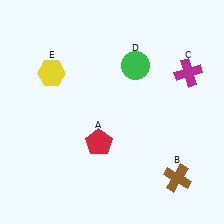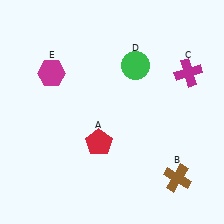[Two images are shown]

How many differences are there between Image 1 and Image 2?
There is 1 difference between the two images.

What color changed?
The hexagon (E) changed from yellow in Image 1 to magenta in Image 2.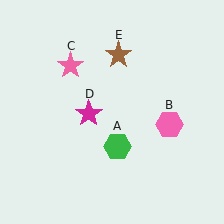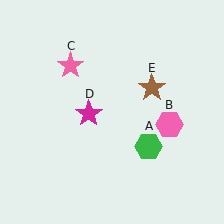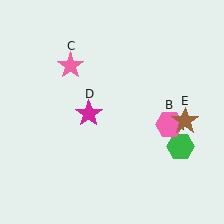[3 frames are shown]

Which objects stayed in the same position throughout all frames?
Pink hexagon (object B) and pink star (object C) and magenta star (object D) remained stationary.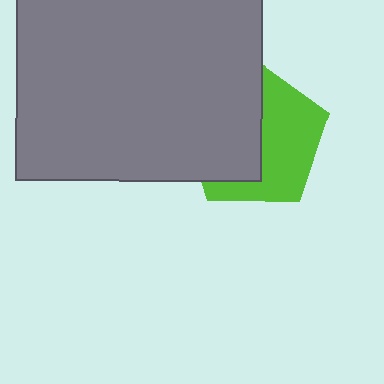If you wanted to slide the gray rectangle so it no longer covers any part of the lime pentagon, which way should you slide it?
Slide it left — that is the most direct way to separate the two shapes.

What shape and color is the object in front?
The object in front is a gray rectangle.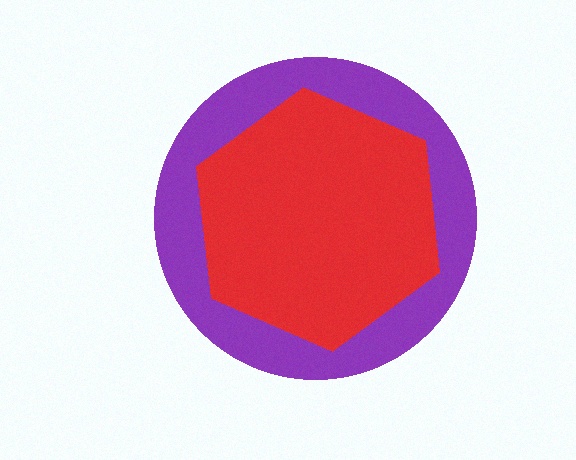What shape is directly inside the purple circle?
The red hexagon.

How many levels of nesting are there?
2.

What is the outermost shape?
The purple circle.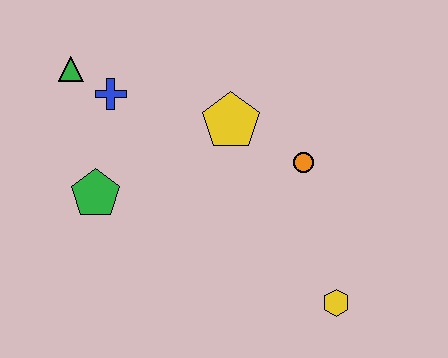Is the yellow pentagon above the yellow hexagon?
Yes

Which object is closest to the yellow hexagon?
The orange circle is closest to the yellow hexagon.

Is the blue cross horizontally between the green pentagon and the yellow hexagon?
Yes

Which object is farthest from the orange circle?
The green triangle is farthest from the orange circle.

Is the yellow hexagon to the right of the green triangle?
Yes